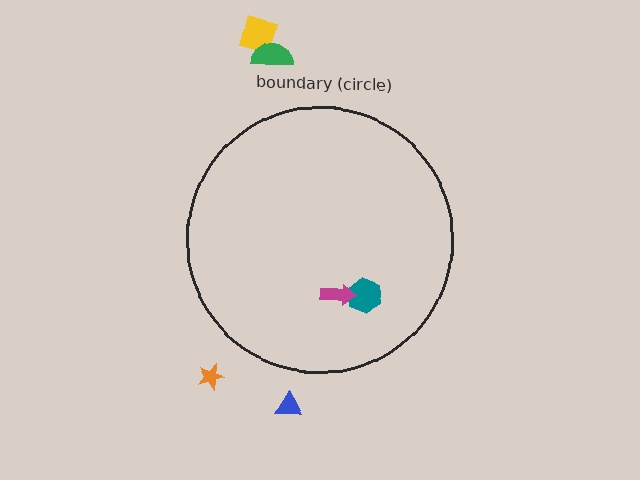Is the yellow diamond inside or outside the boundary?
Outside.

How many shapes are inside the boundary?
2 inside, 4 outside.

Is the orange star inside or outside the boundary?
Outside.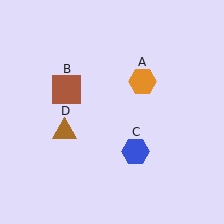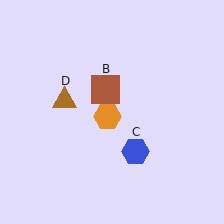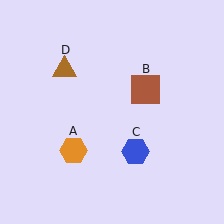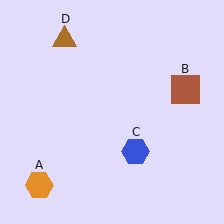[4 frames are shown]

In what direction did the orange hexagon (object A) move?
The orange hexagon (object A) moved down and to the left.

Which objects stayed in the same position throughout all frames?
Blue hexagon (object C) remained stationary.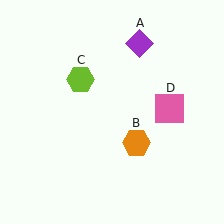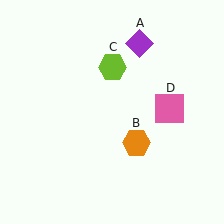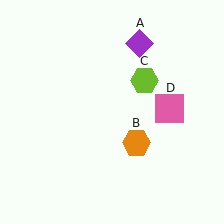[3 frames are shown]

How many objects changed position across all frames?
1 object changed position: lime hexagon (object C).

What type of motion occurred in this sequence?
The lime hexagon (object C) rotated clockwise around the center of the scene.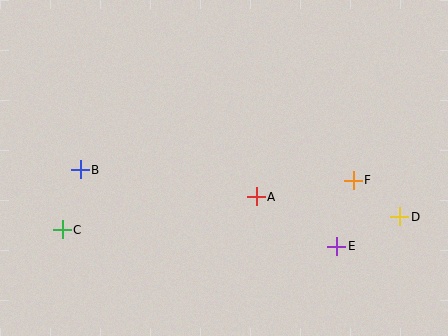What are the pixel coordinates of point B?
Point B is at (80, 170).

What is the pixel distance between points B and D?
The distance between B and D is 323 pixels.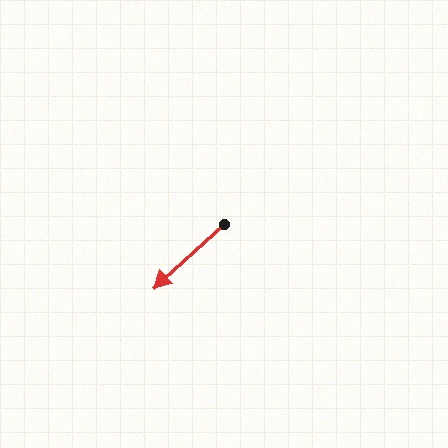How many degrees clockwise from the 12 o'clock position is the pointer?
Approximately 228 degrees.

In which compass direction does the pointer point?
Southwest.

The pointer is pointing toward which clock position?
Roughly 8 o'clock.